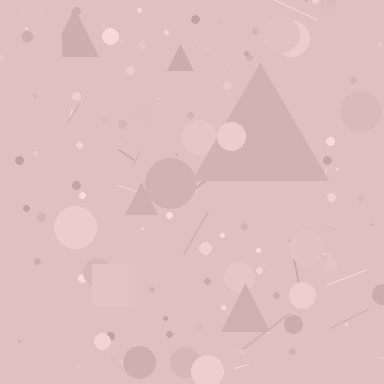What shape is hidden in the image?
A triangle is hidden in the image.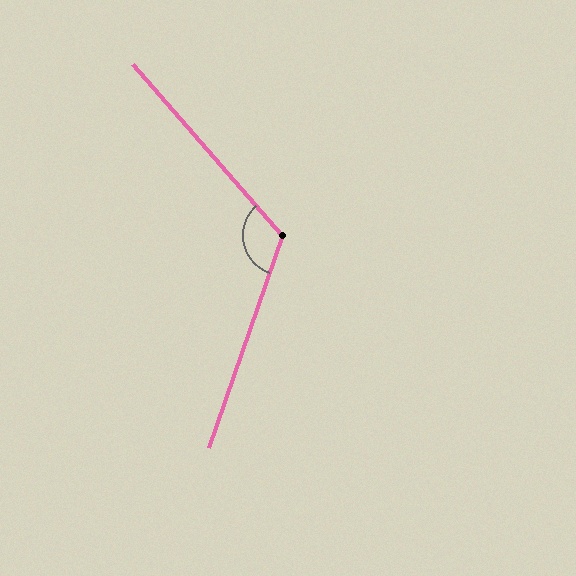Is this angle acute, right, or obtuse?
It is obtuse.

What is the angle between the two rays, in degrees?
Approximately 120 degrees.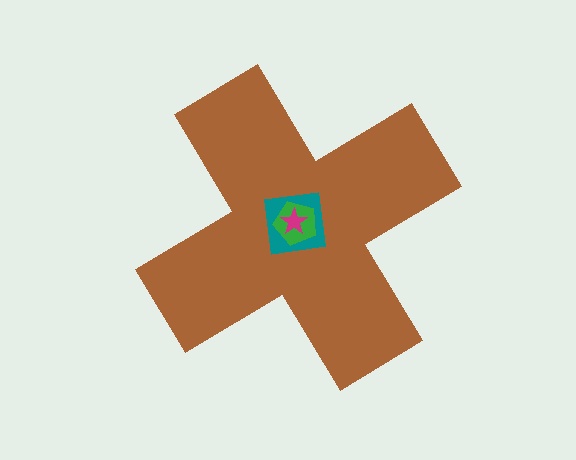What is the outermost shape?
The brown cross.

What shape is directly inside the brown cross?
The teal square.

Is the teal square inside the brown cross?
Yes.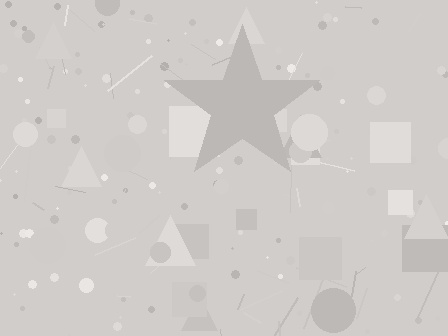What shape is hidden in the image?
A star is hidden in the image.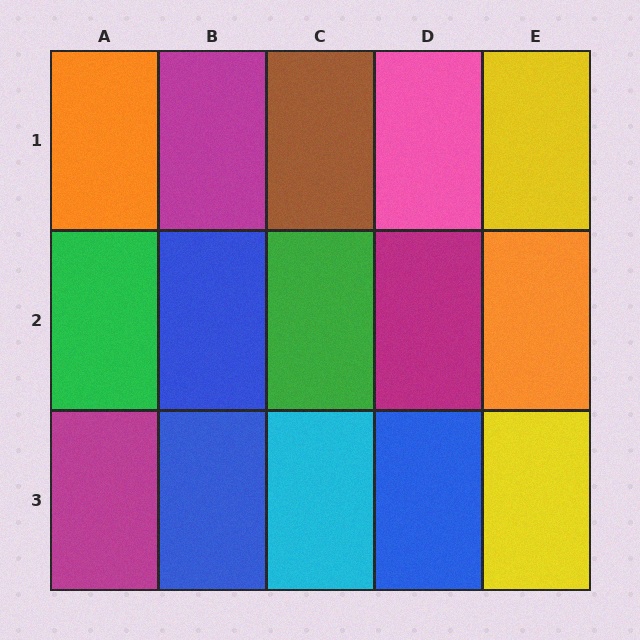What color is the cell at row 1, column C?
Brown.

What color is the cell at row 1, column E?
Yellow.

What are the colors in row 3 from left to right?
Magenta, blue, cyan, blue, yellow.